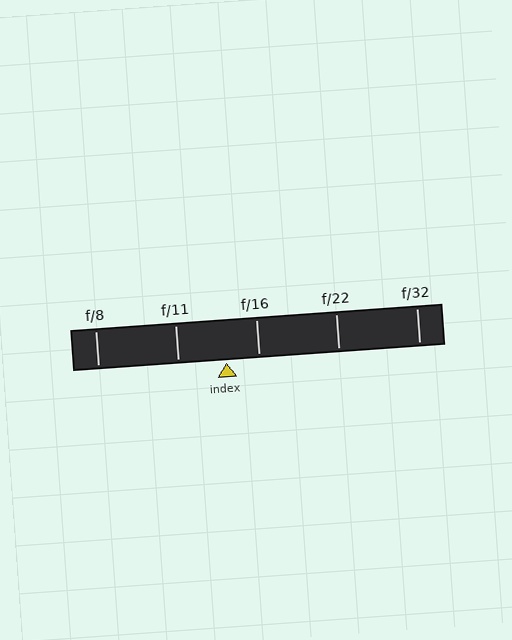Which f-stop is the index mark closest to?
The index mark is closest to f/16.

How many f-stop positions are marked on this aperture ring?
There are 5 f-stop positions marked.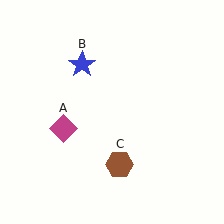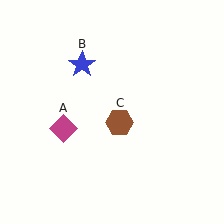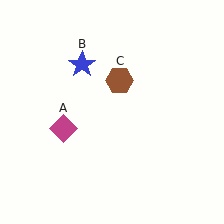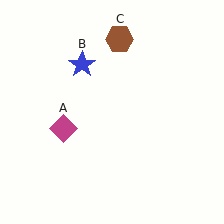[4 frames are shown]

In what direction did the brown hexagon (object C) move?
The brown hexagon (object C) moved up.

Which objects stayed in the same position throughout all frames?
Magenta diamond (object A) and blue star (object B) remained stationary.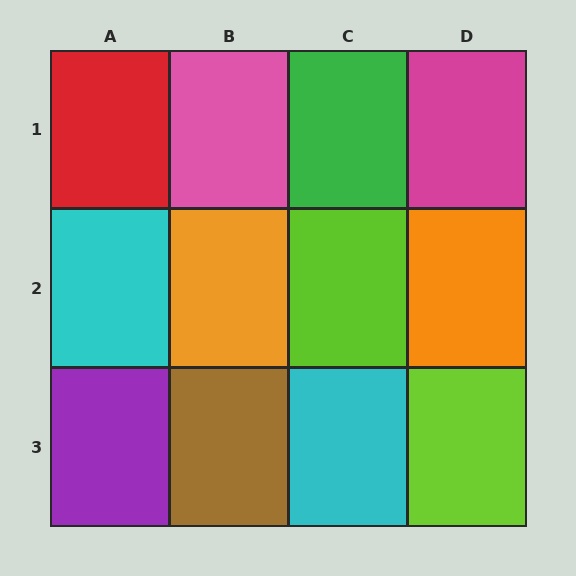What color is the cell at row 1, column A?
Red.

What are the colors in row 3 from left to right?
Purple, brown, cyan, lime.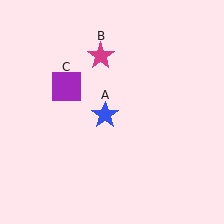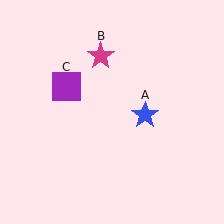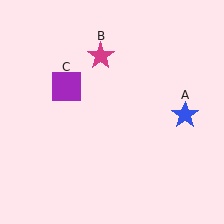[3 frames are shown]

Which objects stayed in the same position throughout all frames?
Magenta star (object B) and purple square (object C) remained stationary.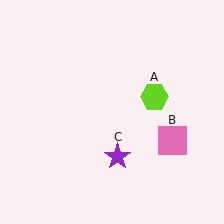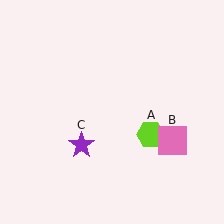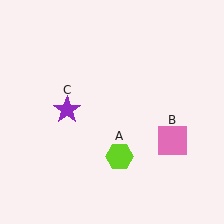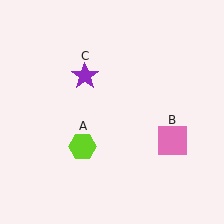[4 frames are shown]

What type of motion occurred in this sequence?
The lime hexagon (object A), purple star (object C) rotated clockwise around the center of the scene.